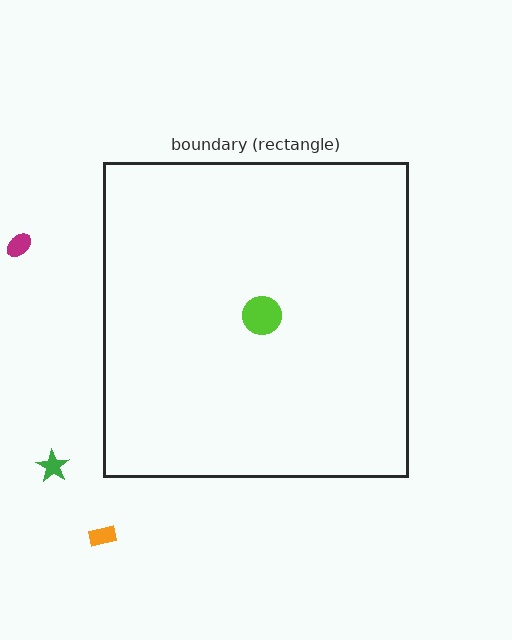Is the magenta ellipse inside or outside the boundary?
Outside.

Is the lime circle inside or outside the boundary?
Inside.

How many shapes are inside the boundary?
1 inside, 3 outside.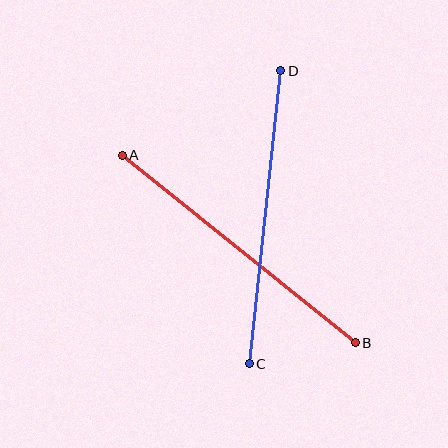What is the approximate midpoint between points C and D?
The midpoint is at approximately (265, 217) pixels.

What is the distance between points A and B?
The distance is approximately 299 pixels.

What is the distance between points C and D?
The distance is approximately 295 pixels.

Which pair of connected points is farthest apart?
Points A and B are farthest apart.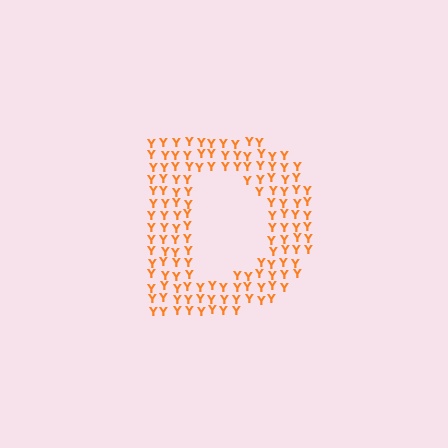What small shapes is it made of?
It is made of small letter Y's.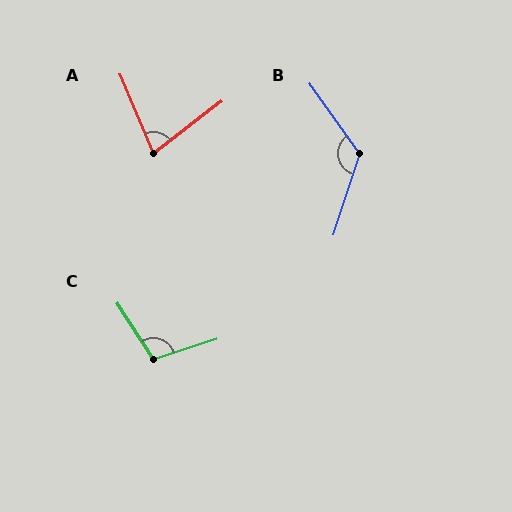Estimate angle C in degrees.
Approximately 105 degrees.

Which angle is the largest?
B, at approximately 127 degrees.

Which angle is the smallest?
A, at approximately 76 degrees.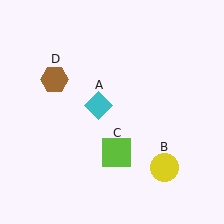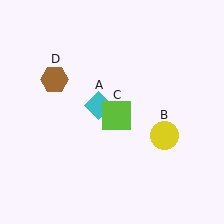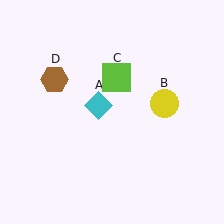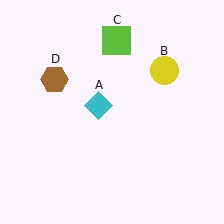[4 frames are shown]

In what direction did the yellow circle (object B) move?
The yellow circle (object B) moved up.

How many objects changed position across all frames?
2 objects changed position: yellow circle (object B), lime square (object C).